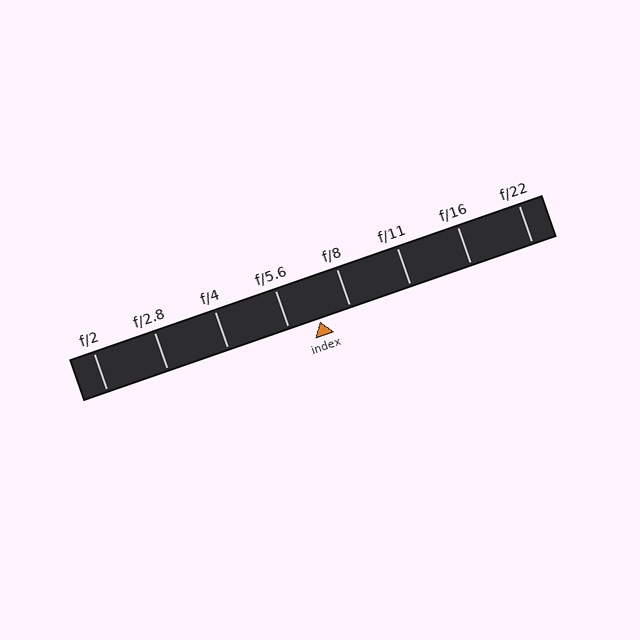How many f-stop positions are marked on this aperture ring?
There are 8 f-stop positions marked.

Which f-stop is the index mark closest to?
The index mark is closest to f/5.6.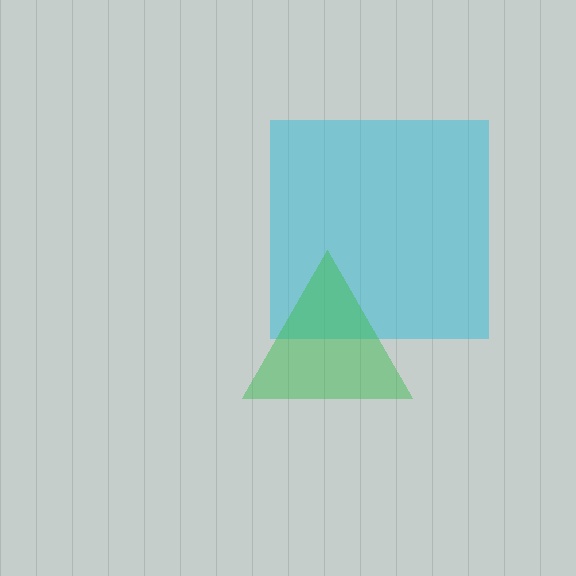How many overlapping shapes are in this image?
There are 2 overlapping shapes in the image.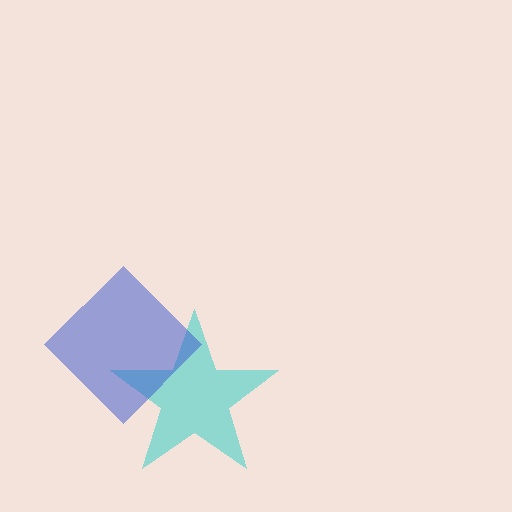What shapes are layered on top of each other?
The layered shapes are: a cyan star, a blue diamond.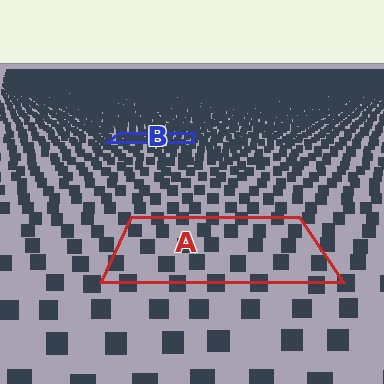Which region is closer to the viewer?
Region A is closer. The texture elements there are larger and more spread out.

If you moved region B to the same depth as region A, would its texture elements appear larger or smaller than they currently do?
They would appear larger. At a closer depth, the same texture elements are projected at a bigger on-screen size.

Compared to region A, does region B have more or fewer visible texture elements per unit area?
Region B has more texture elements per unit area — they are packed more densely because it is farther away.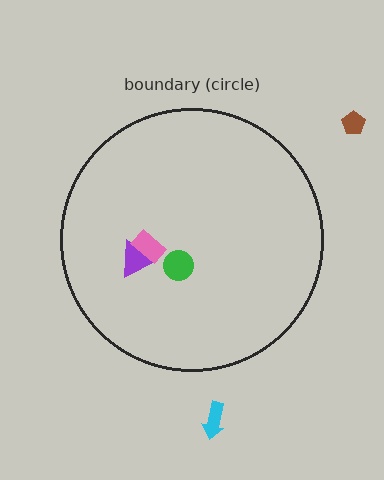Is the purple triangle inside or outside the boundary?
Inside.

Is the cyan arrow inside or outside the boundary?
Outside.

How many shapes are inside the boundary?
3 inside, 2 outside.